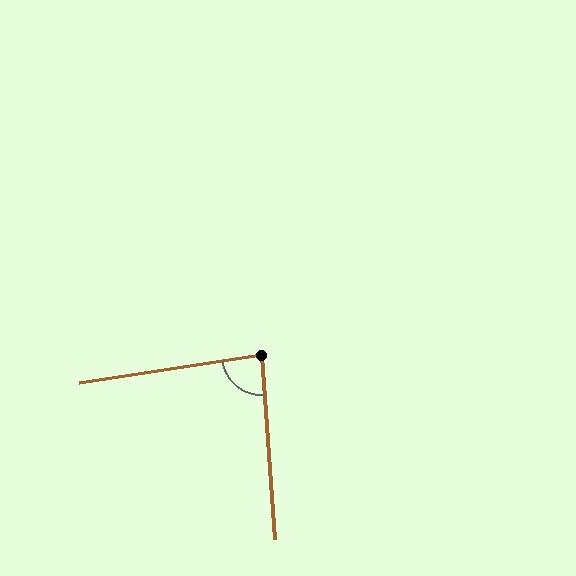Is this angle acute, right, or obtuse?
It is approximately a right angle.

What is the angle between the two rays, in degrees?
Approximately 85 degrees.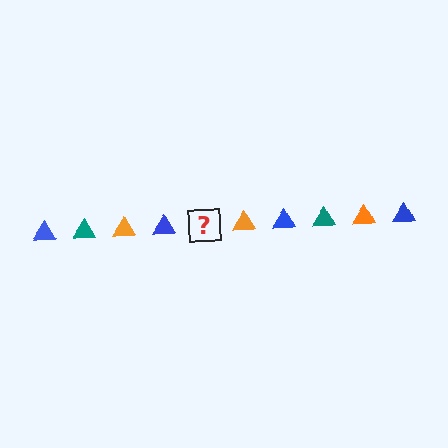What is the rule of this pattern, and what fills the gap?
The rule is that the pattern cycles through blue, teal, orange triangles. The gap should be filled with a teal triangle.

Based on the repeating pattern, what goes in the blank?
The blank should be a teal triangle.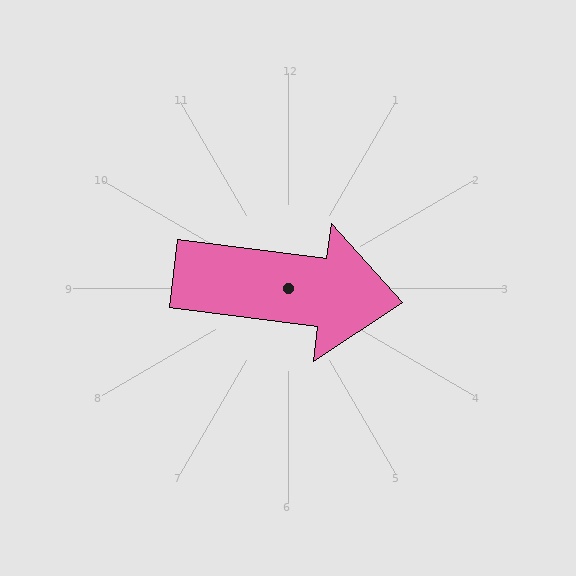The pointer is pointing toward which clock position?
Roughly 3 o'clock.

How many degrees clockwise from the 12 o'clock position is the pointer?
Approximately 97 degrees.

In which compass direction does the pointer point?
East.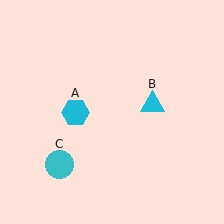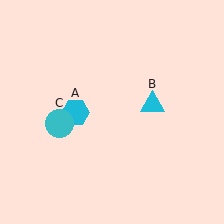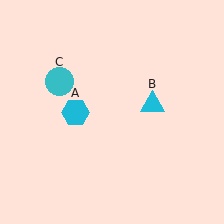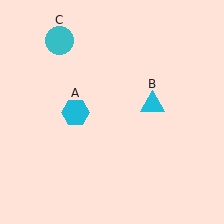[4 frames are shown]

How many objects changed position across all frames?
1 object changed position: cyan circle (object C).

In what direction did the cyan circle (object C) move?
The cyan circle (object C) moved up.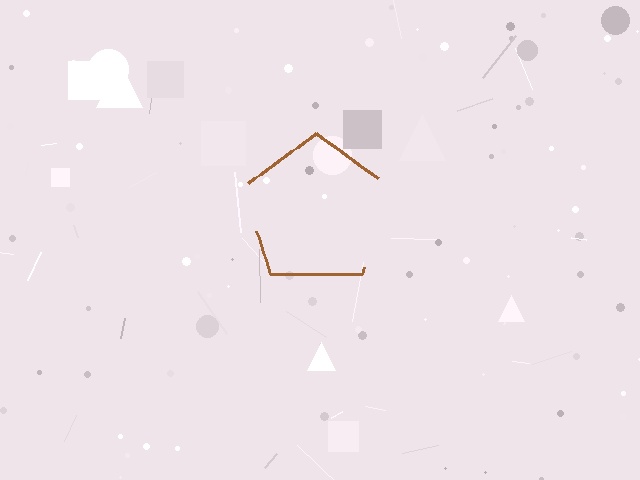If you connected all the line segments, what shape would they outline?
They would outline a pentagon.